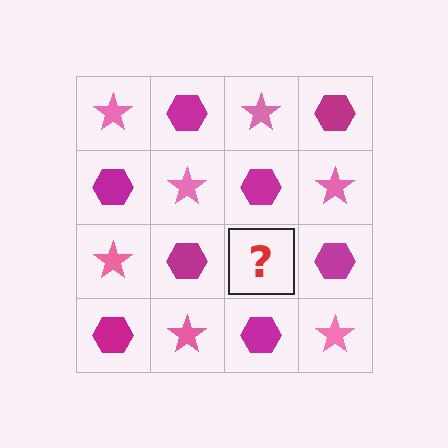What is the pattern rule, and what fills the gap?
The rule is that it alternates pink star and magenta hexagon in a checkerboard pattern. The gap should be filled with a pink star.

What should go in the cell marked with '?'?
The missing cell should contain a pink star.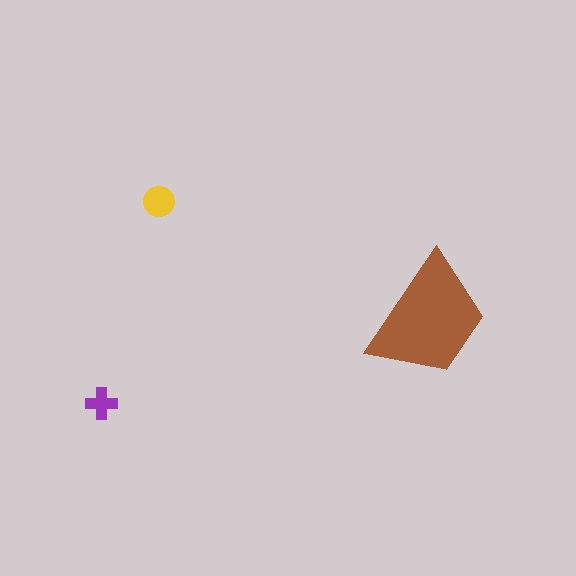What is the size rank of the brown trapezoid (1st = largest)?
1st.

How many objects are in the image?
There are 3 objects in the image.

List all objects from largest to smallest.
The brown trapezoid, the yellow circle, the purple cross.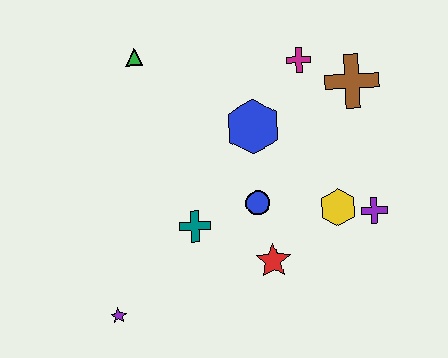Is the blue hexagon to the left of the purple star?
No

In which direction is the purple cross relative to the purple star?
The purple cross is to the right of the purple star.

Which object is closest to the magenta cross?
The brown cross is closest to the magenta cross.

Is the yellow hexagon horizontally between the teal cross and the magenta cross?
No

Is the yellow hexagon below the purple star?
No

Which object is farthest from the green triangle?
The purple cross is farthest from the green triangle.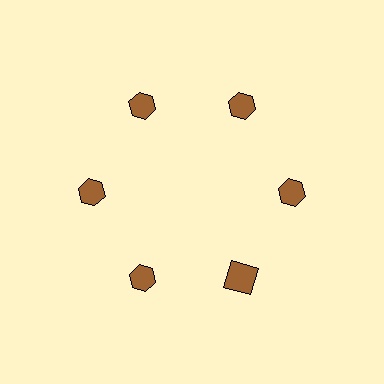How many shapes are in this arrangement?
There are 6 shapes arranged in a ring pattern.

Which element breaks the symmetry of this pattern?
The brown square at roughly the 5 o'clock position breaks the symmetry. All other shapes are brown hexagons.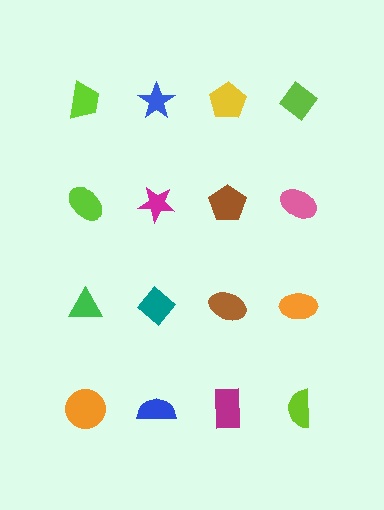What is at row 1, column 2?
A blue star.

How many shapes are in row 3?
4 shapes.